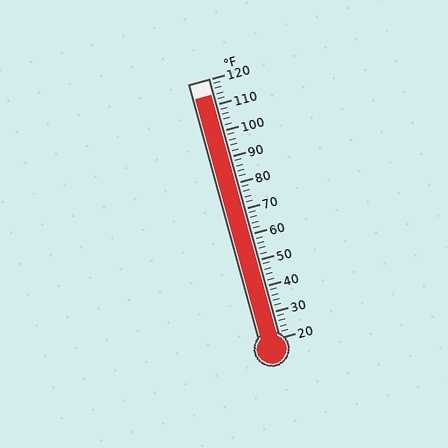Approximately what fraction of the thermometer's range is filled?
The thermometer is filled to approximately 95% of its range.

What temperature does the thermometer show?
The thermometer shows approximately 114°F.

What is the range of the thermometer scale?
The thermometer scale ranges from 20°F to 120°F.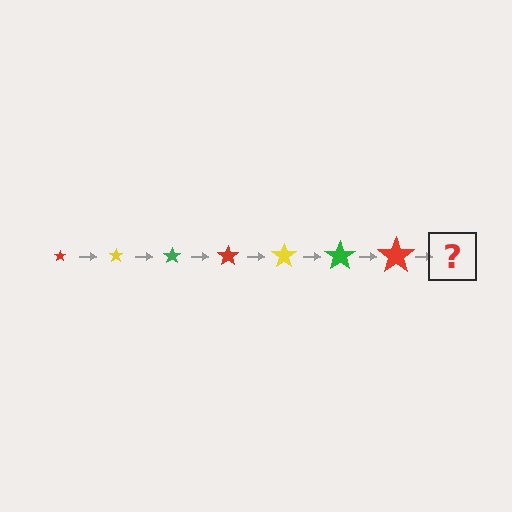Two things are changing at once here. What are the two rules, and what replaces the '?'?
The two rules are that the star grows larger each step and the color cycles through red, yellow, and green. The '?' should be a yellow star, larger than the previous one.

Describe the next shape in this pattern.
It should be a yellow star, larger than the previous one.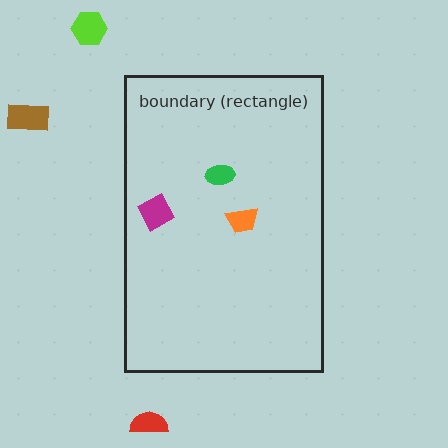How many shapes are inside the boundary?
3 inside, 3 outside.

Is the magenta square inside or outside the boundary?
Inside.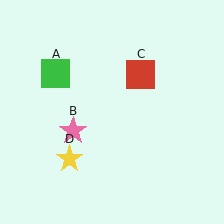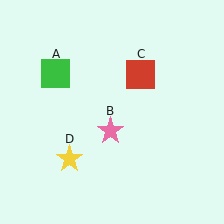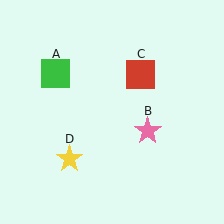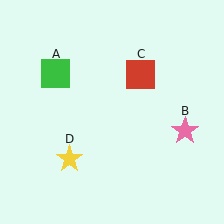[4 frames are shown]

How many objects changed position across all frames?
1 object changed position: pink star (object B).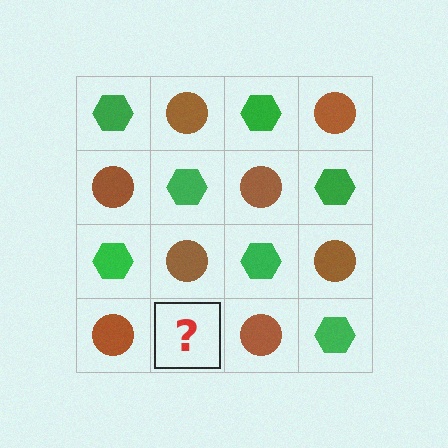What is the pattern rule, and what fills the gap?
The rule is that it alternates green hexagon and brown circle in a checkerboard pattern. The gap should be filled with a green hexagon.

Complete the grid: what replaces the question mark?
The question mark should be replaced with a green hexagon.